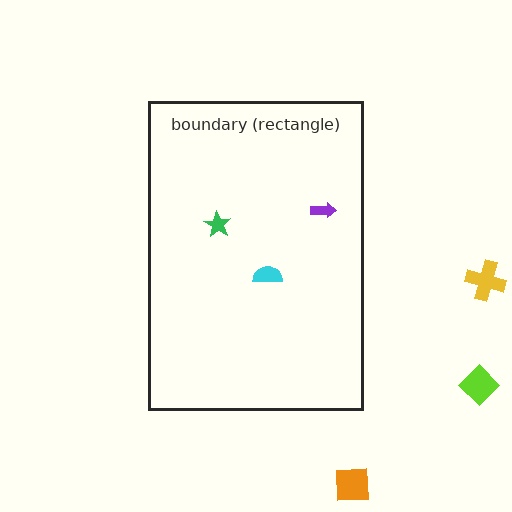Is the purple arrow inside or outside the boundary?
Inside.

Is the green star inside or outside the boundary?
Inside.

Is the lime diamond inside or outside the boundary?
Outside.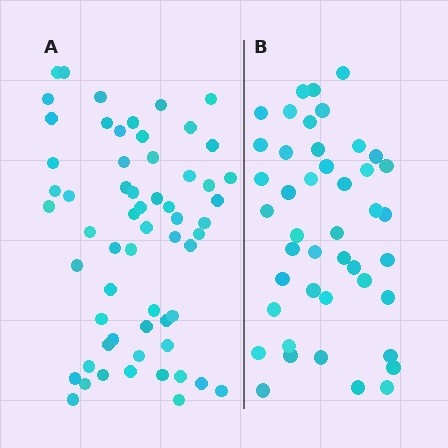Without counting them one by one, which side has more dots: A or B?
Region A (the left region) has more dots.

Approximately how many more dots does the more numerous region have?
Region A has approximately 15 more dots than region B.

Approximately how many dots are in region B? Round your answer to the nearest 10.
About 40 dots. (The exact count is 44, which rounds to 40.)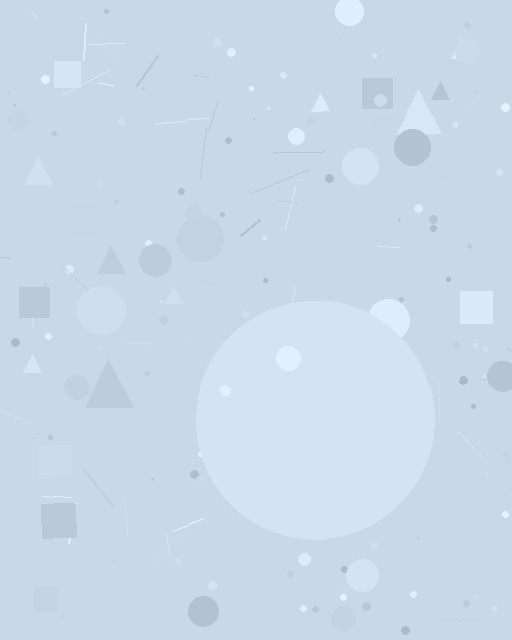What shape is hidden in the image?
A circle is hidden in the image.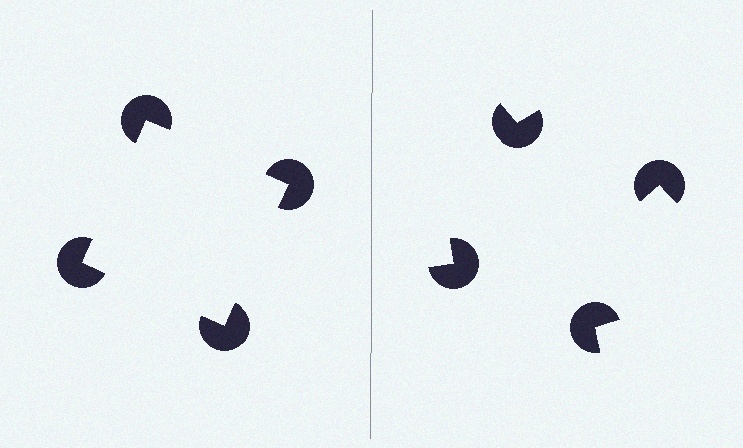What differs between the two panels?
The pac-man discs are positioned identically on both sides; only the wedge orientations differ. On the left they align to a square; on the right they are misaligned.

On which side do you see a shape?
An illusory square appears on the left side. On the right side the wedge cuts are rotated, so no coherent shape forms.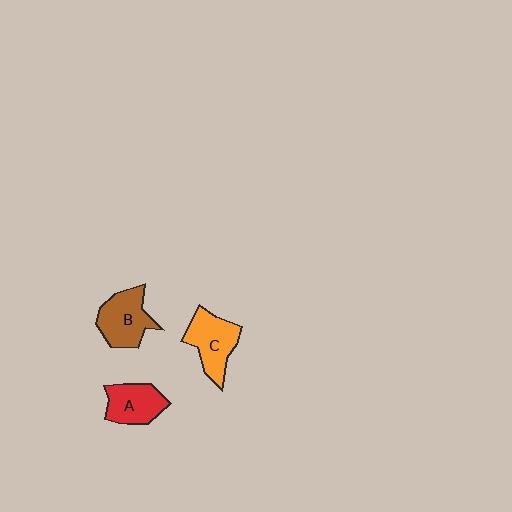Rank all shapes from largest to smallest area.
From largest to smallest: C (orange), B (brown), A (red).